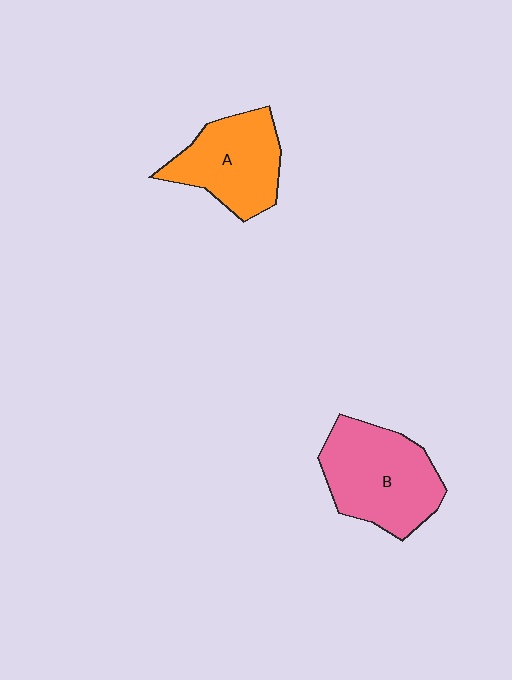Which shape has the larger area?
Shape B (pink).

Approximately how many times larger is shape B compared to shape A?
Approximately 1.2 times.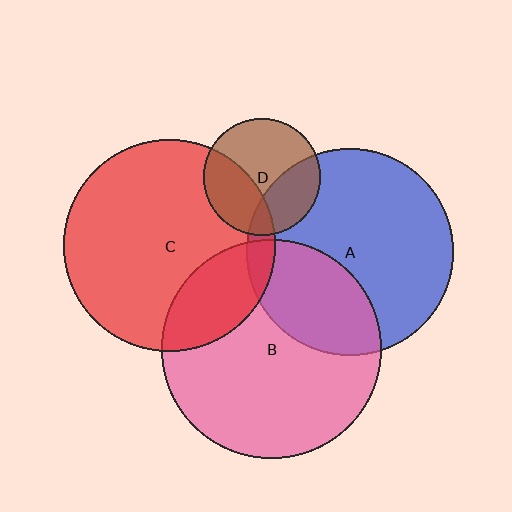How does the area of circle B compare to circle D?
Approximately 3.5 times.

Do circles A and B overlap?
Yes.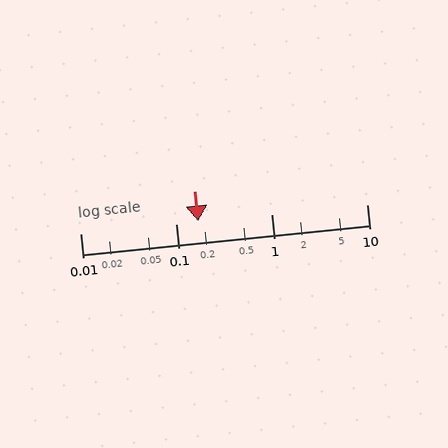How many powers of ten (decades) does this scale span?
The scale spans 3 decades, from 0.01 to 10.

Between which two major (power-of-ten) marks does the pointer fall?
The pointer is between 0.1 and 1.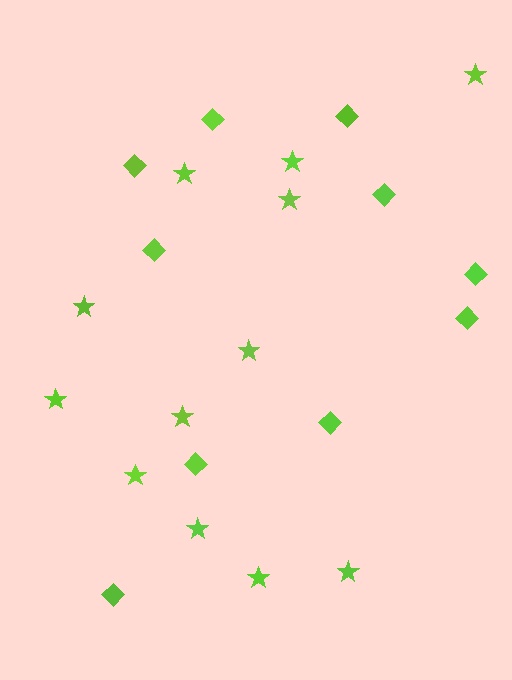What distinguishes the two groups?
There are 2 groups: one group of diamonds (10) and one group of stars (12).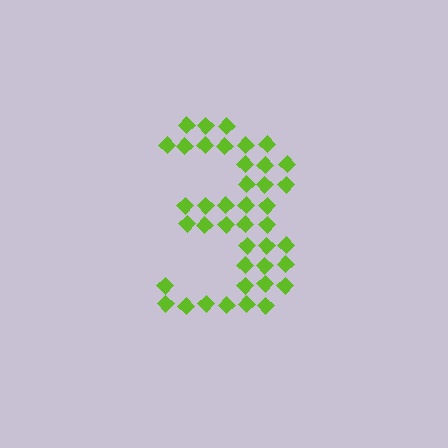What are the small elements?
The small elements are diamonds.